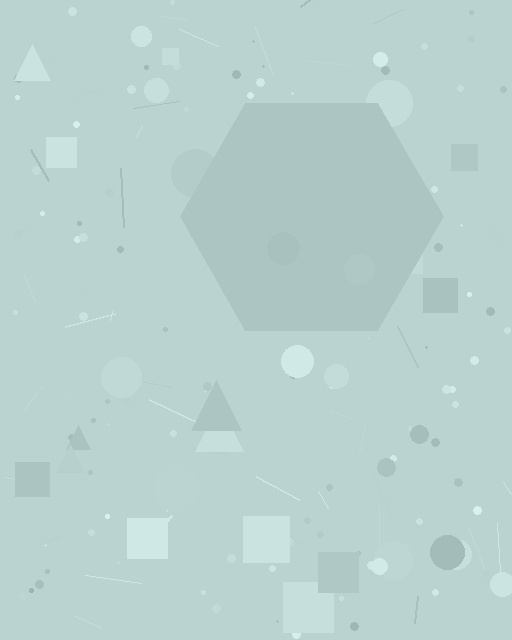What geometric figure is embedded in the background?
A hexagon is embedded in the background.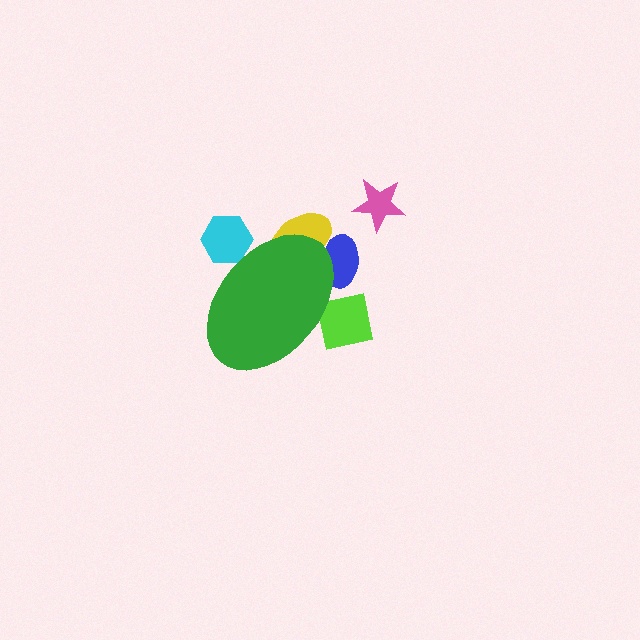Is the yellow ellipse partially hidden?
Yes, the yellow ellipse is partially hidden behind the green ellipse.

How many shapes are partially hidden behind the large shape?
4 shapes are partially hidden.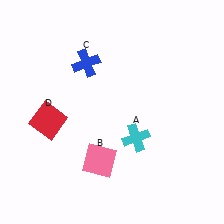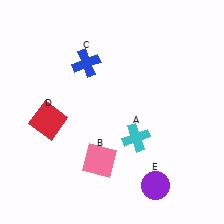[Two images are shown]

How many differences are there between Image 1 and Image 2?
There is 1 difference between the two images.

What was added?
A purple circle (E) was added in Image 2.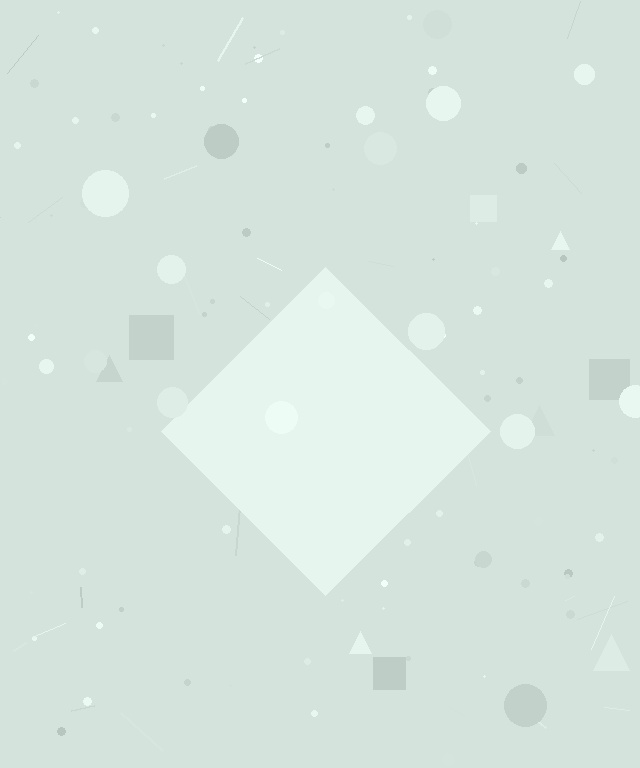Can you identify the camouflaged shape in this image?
The camouflaged shape is a diamond.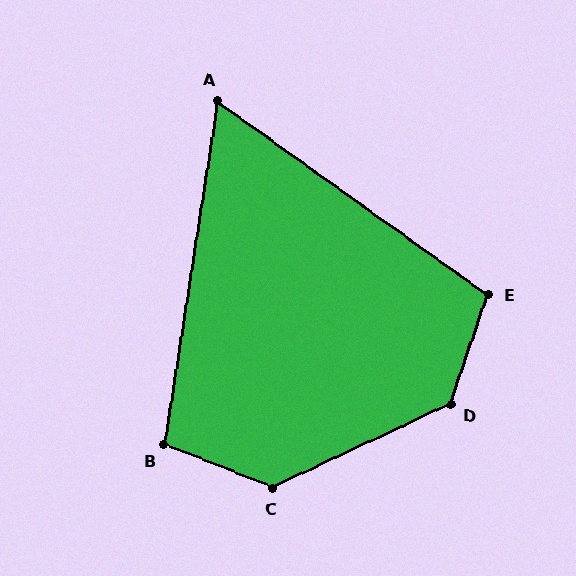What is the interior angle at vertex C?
Approximately 133 degrees (obtuse).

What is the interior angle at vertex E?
Approximately 107 degrees (obtuse).